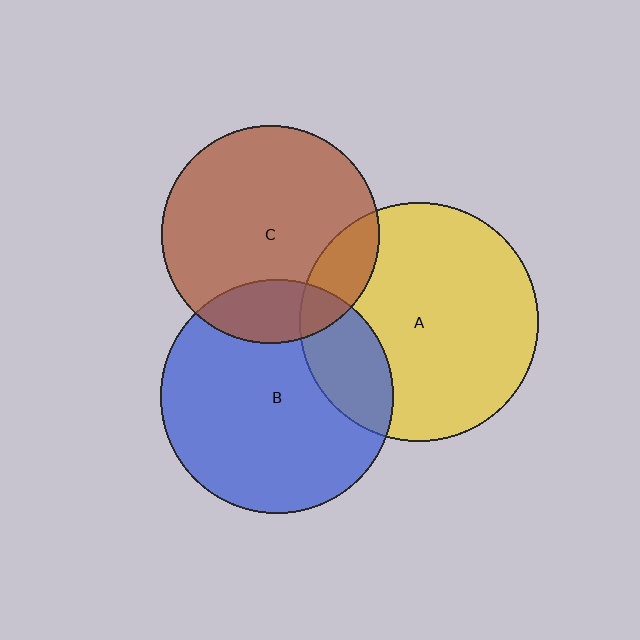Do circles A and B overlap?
Yes.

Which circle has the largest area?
Circle A (yellow).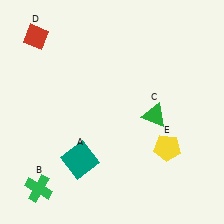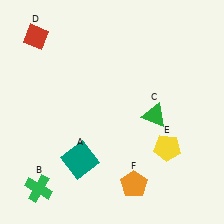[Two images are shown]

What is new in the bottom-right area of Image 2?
An orange pentagon (F) was added in the bottom-right area of Image 2.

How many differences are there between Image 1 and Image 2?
There is 1 difference between the two images.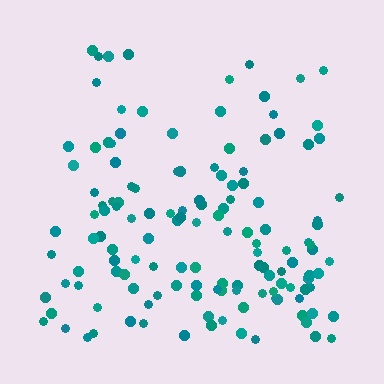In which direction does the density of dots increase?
From top to bottom, with the bottom side densest.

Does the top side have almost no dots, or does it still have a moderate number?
Still a moderate number, just noticeably fewer than the bottom.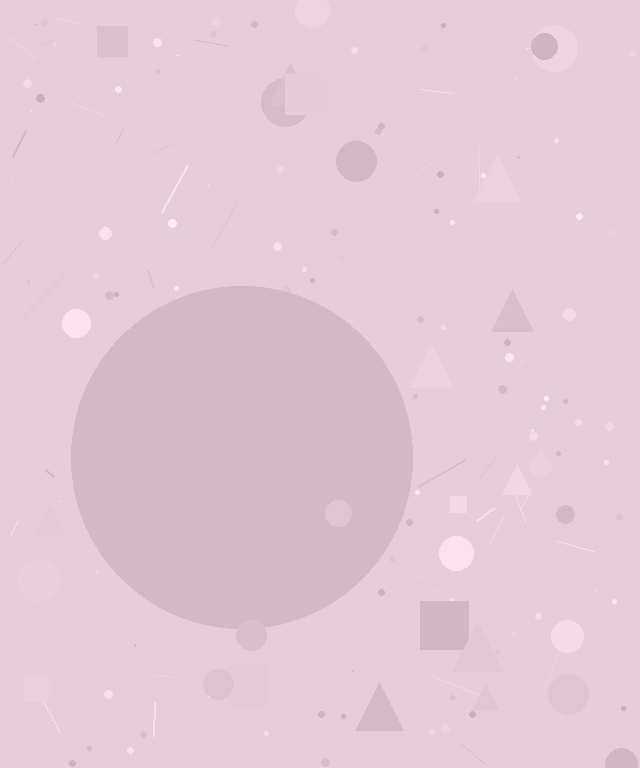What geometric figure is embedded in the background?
A circle is embedded in the background.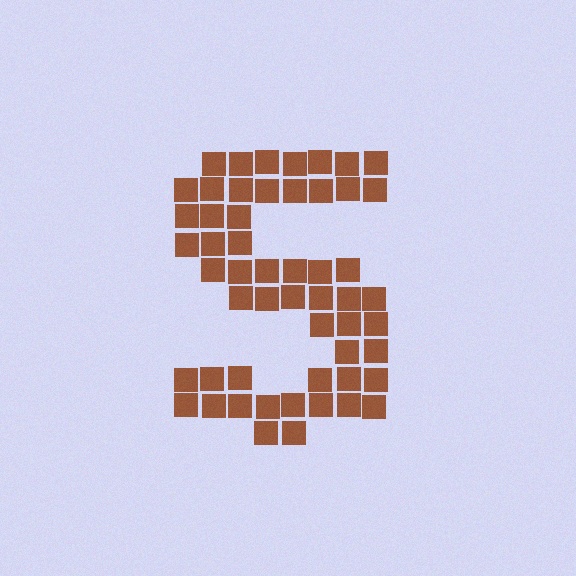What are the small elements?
The small elements are squares.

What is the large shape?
The large shape is the letter S.